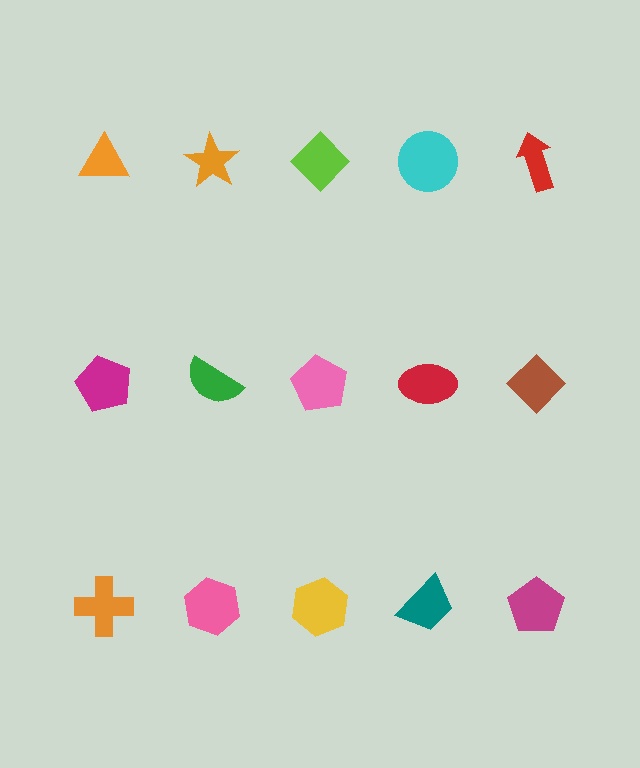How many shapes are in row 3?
5 shapes.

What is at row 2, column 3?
A pink pentagon.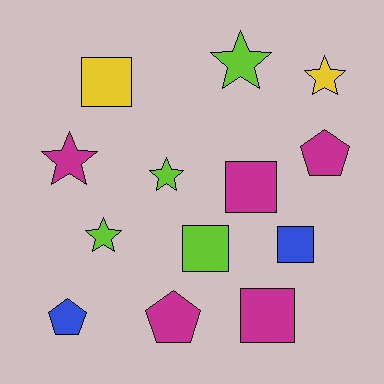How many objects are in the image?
There are 13 objects.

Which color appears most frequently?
Magenta, with 5 objects.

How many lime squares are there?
There is 1 lime square.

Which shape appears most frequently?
Star, with 5 objects.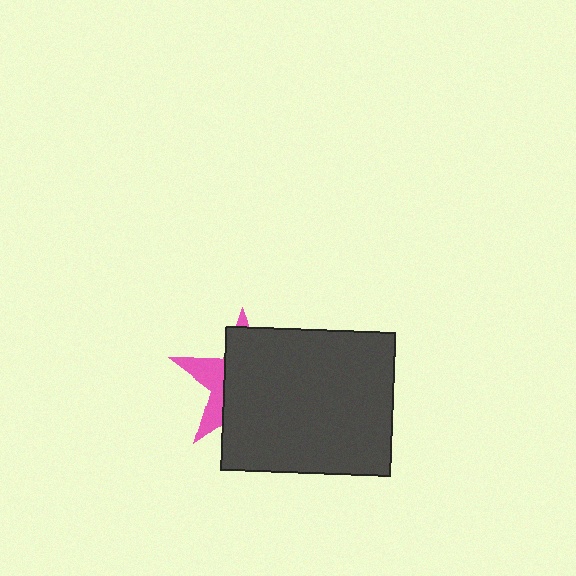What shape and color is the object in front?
The object in front is a dark gray rectangle.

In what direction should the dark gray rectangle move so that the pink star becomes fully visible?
The dark gray rectangle should move right. That is the shortest direction to clear the overlap and leave the pink star fully visible.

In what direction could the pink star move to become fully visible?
The pink star could move left. That would shift it out from behind the dark gray rectangle entirely.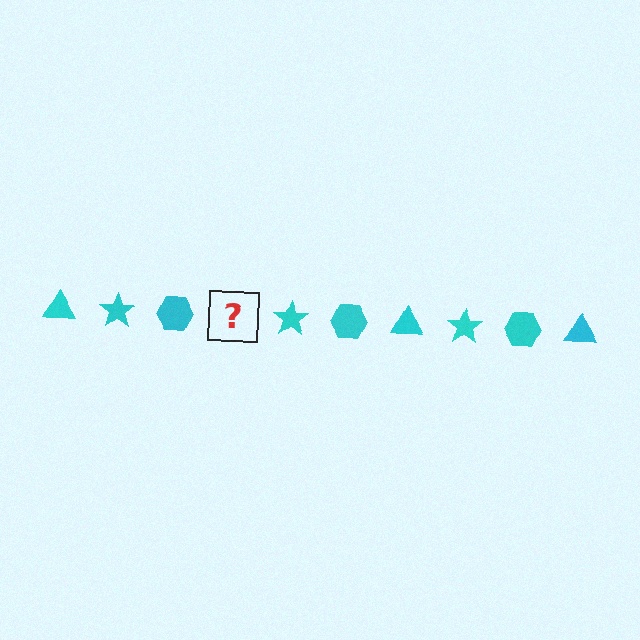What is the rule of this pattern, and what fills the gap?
The rule is that the pattern cycles through triangle, star, hexagon shapes in cyan. The gap should be filled with a cyan triangle.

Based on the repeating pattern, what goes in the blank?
The blank should be a cyan triangle.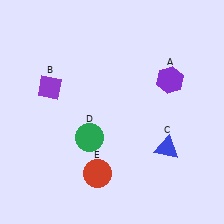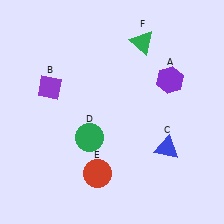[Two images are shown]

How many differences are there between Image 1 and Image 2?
There is 1 difference between the two images.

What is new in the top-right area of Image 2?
A green triangle (F) was added in the top-right area of Image 2.